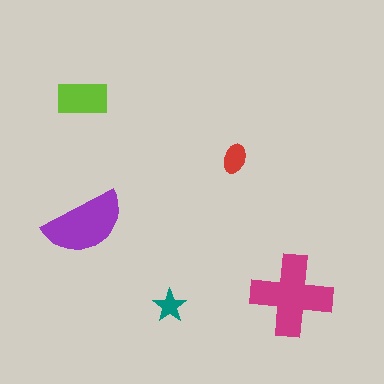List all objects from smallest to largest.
The teal star, the red ellipse, the lime rectangle, the purple semicircle, the magenta cross.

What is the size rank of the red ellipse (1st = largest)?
4th.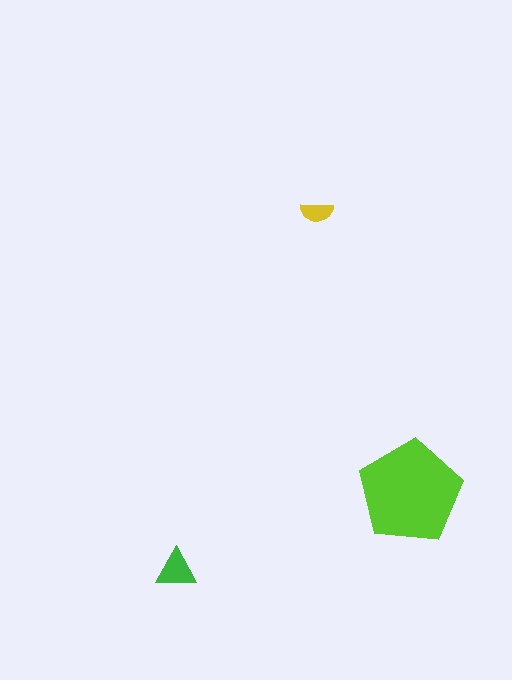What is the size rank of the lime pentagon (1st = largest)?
1st.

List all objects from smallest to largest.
The yellow semicircle, the green triangle, the lime pentagon.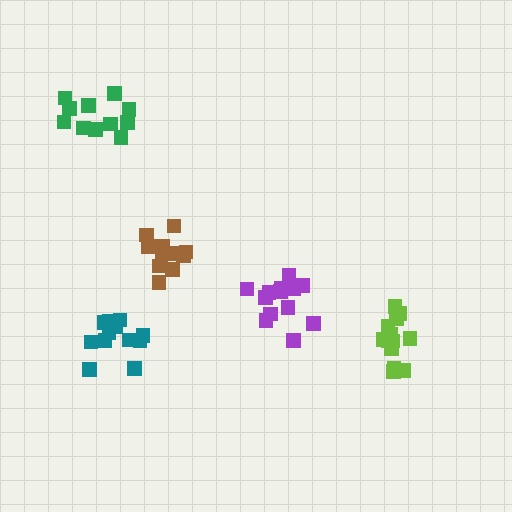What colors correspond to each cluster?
The clusters are colored: lime, purple, teal, brown, green.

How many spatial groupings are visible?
There are 5 spatial groupings.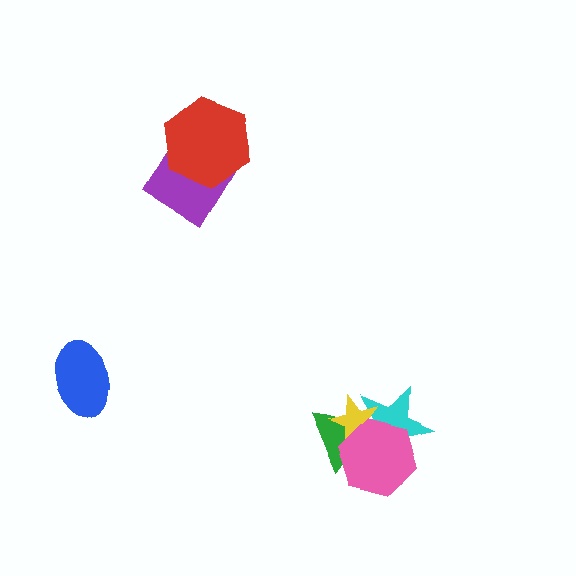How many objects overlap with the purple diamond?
1 object overlaps with the purple diamond.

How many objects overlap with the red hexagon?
1 object overlaps with the red hexagon.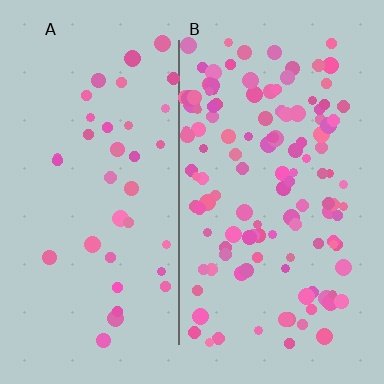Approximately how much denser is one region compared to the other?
Approximately 3.2× — region B over region A.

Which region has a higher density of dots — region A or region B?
B (the right).